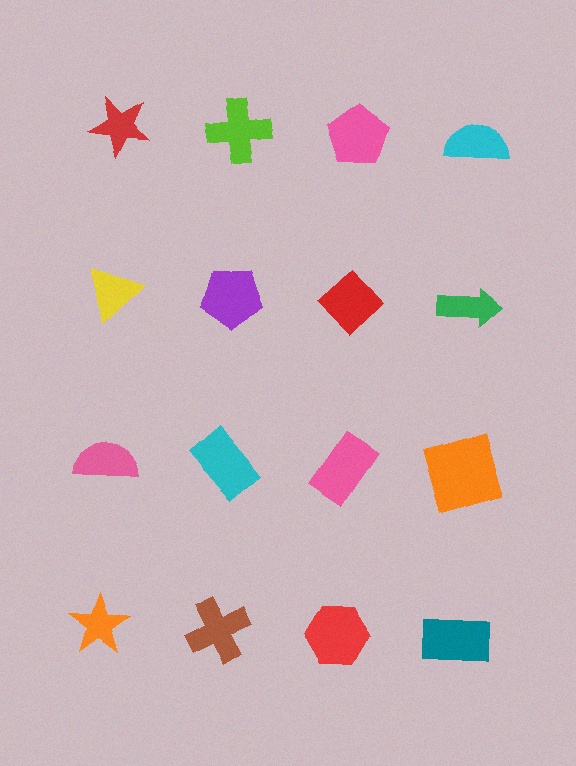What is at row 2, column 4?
A green arrow.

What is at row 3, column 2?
A cyan rectangle.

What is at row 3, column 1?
A pink semicircle.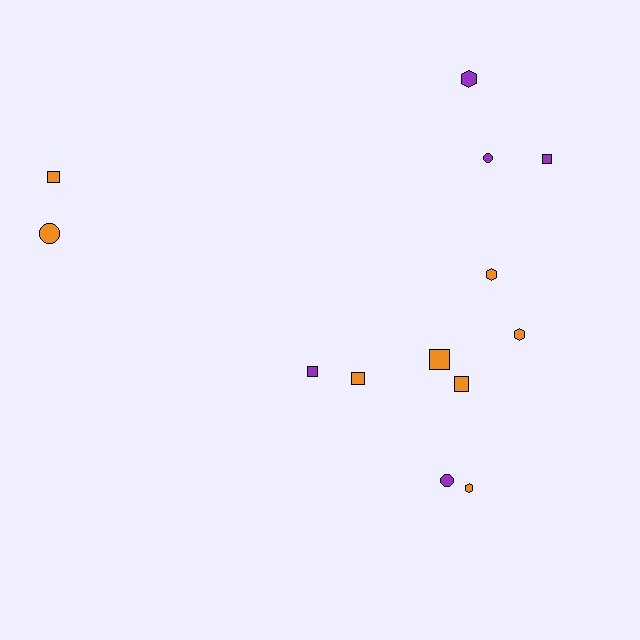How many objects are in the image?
There are 13 objects.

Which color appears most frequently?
Orange, with 8 objects.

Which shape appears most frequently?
Square, with 6 objects.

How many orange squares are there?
There are 4 orange squares.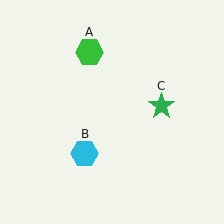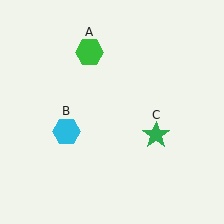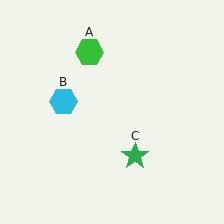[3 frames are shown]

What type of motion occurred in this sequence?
The cyan hexagon (object B), green star (object C) rotated clockwise around the center of the scene.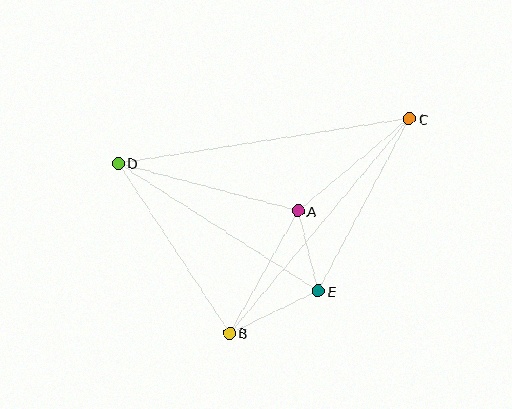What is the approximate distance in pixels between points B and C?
The distance between B and C is approximately 280 pixels.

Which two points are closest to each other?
Points A and E are closest to each other.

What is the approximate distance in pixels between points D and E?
The distance between D and E is approximately 237 pixels.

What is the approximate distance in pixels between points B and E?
The distance between B and E is approximately 98 pixels.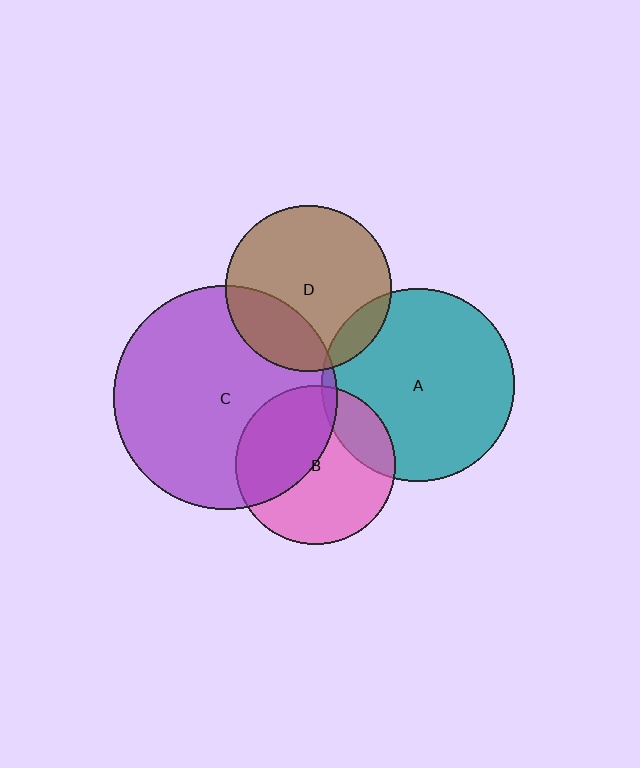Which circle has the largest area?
Circle C (purple).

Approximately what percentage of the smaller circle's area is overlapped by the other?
Approximately 10%.